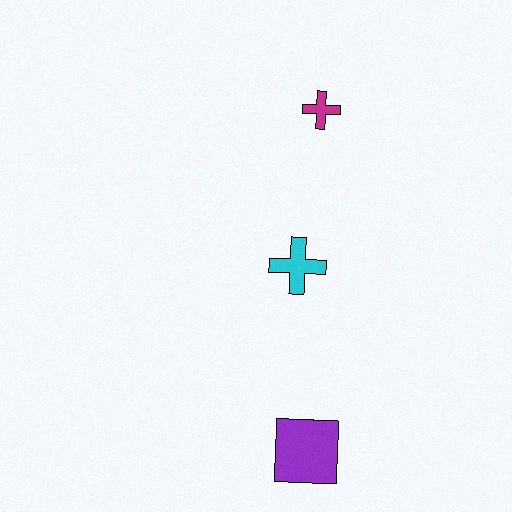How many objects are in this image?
There are 3 objects.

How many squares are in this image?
There is 1 square.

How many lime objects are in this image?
There are no lime objects.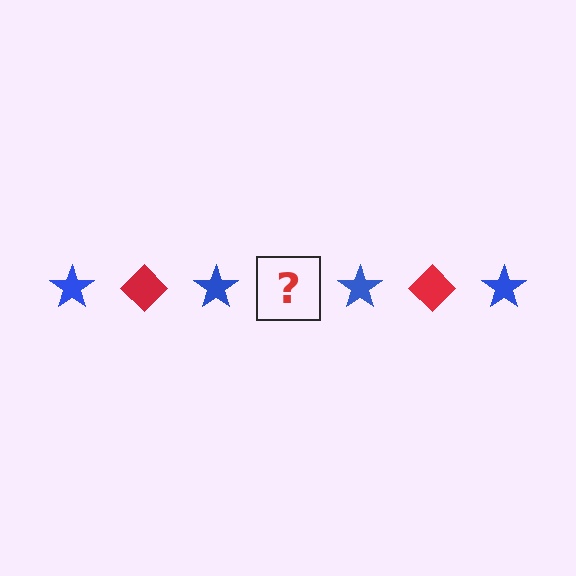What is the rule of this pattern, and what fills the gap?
The rule is that the pattern alternates between blue star and red diamond. The gap should be filled with a red diamond.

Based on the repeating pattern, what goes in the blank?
The blank should be a red diamond.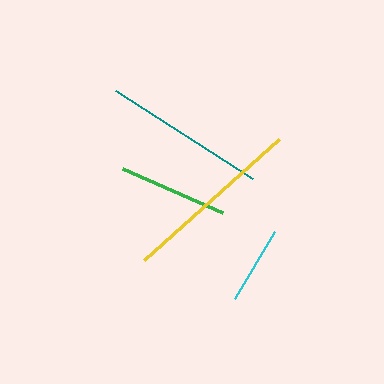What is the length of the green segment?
The green segment is approximately 109 pixels long.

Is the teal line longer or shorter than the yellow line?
The yellow line is longer than the teal line.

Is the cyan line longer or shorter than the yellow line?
The yellow line is longer than the cyan line.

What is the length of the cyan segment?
The cyan segment is approximately 79 pixels long.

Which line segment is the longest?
The yellow line is the longest at approximately 182 pixels.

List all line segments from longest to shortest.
From longest to shortest: yellow, teal, green, cyan.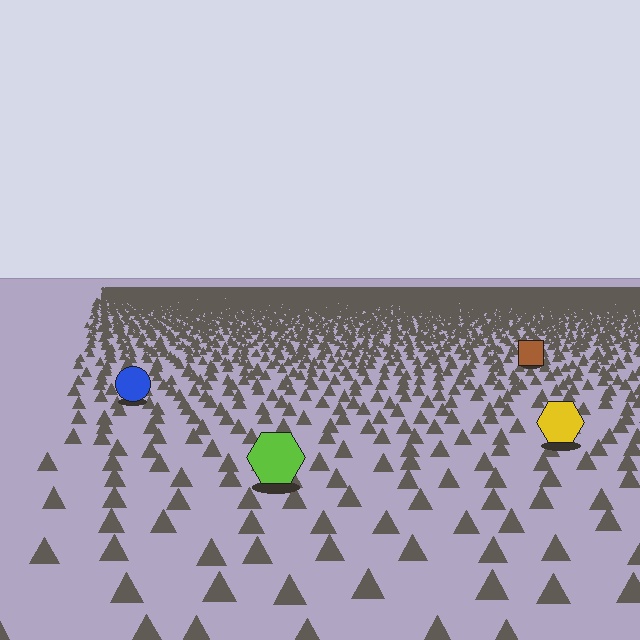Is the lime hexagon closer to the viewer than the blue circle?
Yes. The lime hexagon is closer — you can tell from the texture gradient: the ground texture is coarser near it.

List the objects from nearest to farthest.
From nearest to farthest: the lime hexagon, the yellow hexagon, the blue circle, the brown square.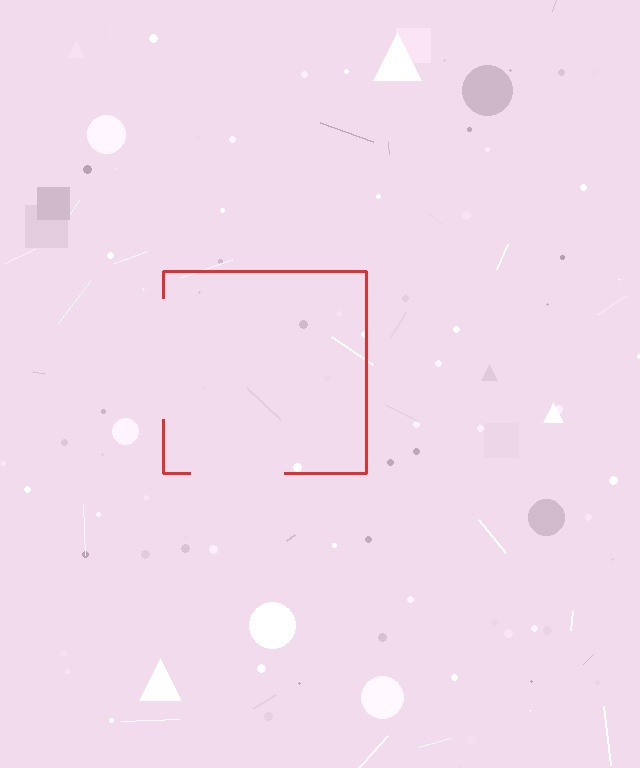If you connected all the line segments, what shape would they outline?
They would outline a square.